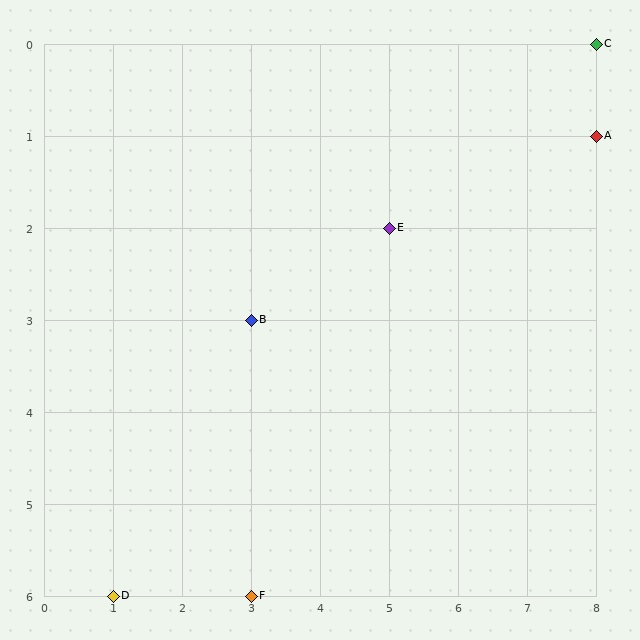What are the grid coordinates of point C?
Point C is at grid coordinates (8, 0).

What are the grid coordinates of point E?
Point E is at grid coordinates (5, 2).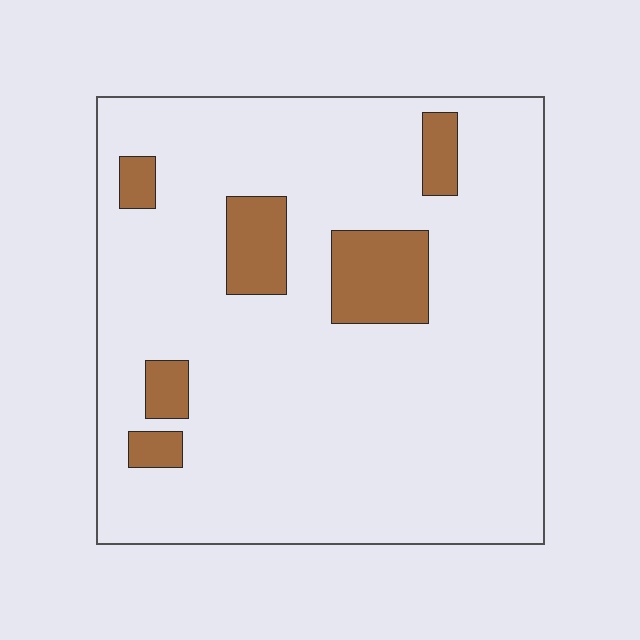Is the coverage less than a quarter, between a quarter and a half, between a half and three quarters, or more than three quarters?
Less than a quarter.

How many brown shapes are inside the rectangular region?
6.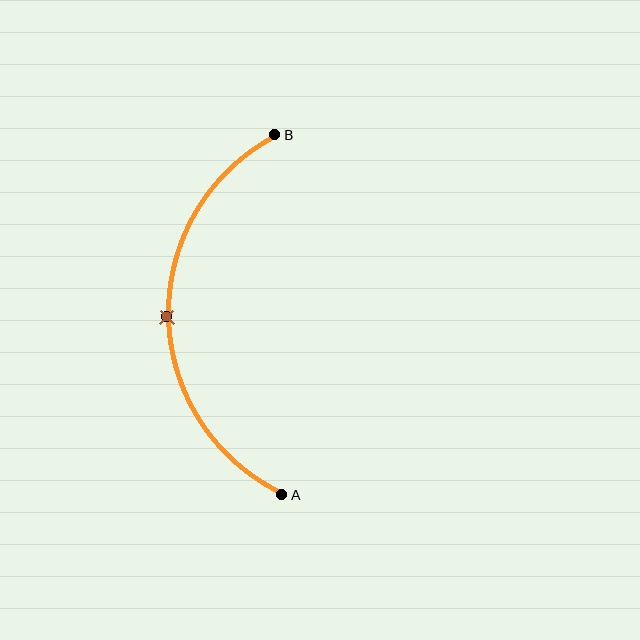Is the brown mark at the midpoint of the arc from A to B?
Yes. The brown mark lies on the arc at equal arc-length from both A and B — it is the arc midpoint.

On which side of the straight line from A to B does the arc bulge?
The arc bulges to the left of the straight line connecting A and B.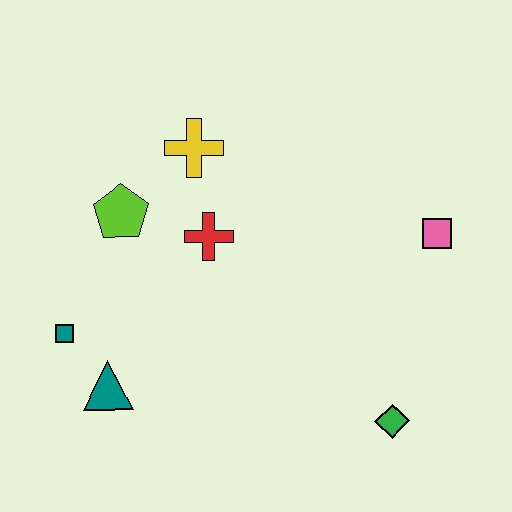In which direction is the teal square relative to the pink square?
The teal square is to the left of the pink square.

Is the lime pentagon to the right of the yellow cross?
No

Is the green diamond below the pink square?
Yes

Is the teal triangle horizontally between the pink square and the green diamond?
No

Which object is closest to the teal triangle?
The teal square is closest to the teal triangle.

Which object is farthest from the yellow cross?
The green diamond is farthest from the yellow cross.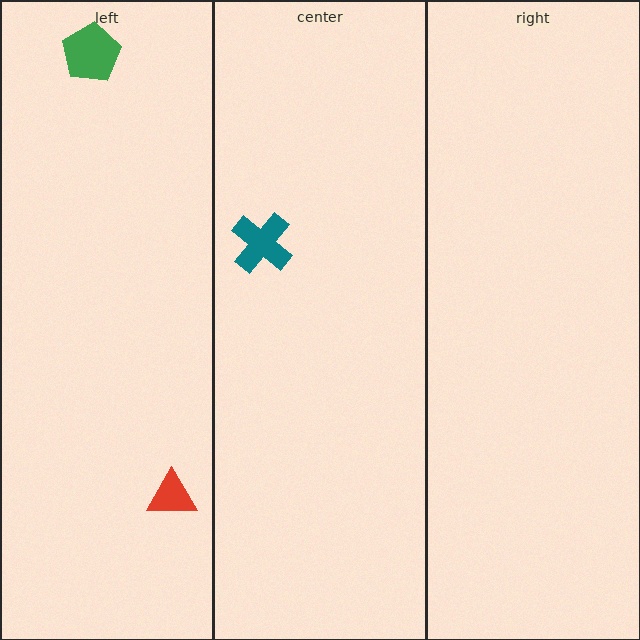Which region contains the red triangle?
The left region.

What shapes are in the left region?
The red triangle, the green pentagon.